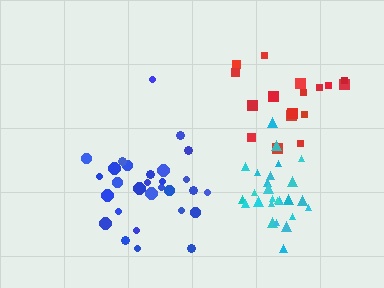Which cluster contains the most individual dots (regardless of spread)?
Blue (29).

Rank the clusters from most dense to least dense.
cyan, blue, red.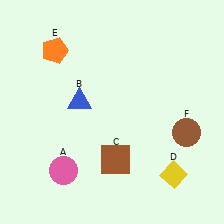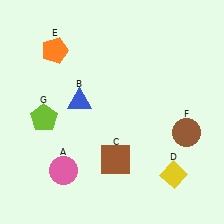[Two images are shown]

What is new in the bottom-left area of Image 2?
A lime pentagon (G) was added in the bottom-left area of Image 2.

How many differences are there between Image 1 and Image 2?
There is 1 difference between the two images.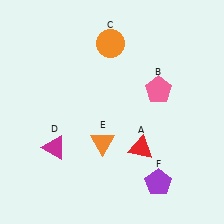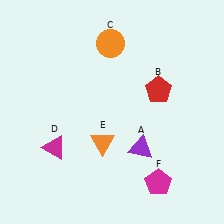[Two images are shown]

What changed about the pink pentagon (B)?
In Image 1, B is pink. In Image 2, it changed to red.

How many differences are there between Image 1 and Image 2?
There are 3 differences between the two images.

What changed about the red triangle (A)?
In Image 1, A is red. In Image 2, it changed to purple.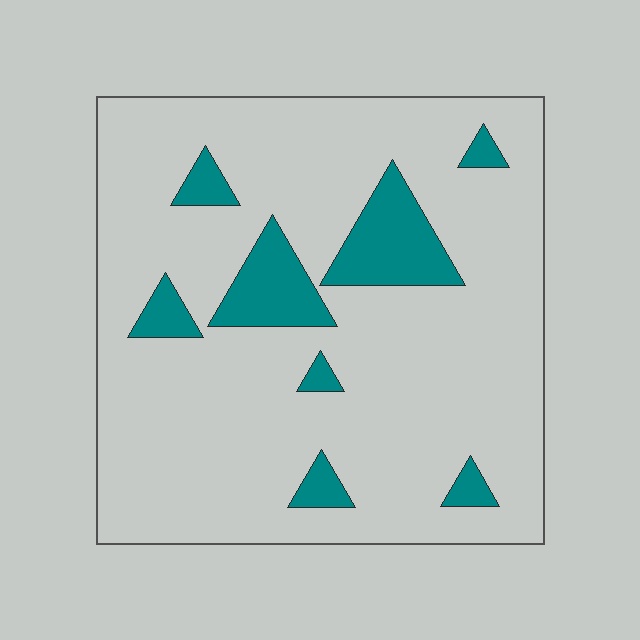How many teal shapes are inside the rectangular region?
8.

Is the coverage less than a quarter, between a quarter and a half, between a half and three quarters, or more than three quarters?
Less than a quarter.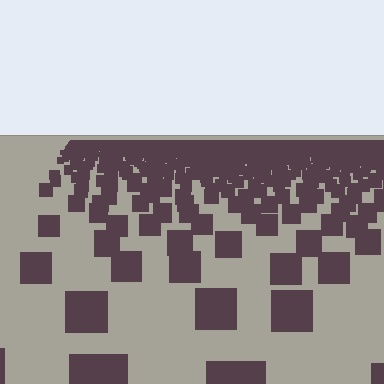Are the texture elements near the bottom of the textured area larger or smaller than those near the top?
Larger. Near the bottom, elements are closer to the viewer and appear at a bigger on-screen size.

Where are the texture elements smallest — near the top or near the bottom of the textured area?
Near the top.